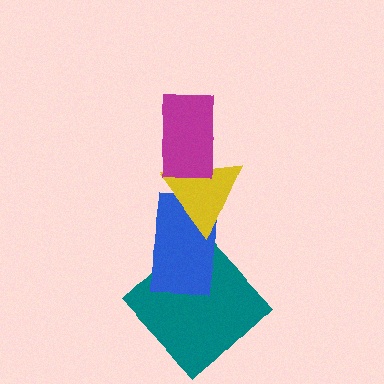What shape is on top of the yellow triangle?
The magenta rectangle is on top of the yellow triangle.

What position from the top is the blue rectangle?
The blue rectangle is 3rd from the top.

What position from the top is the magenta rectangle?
The magenta rectangle is 1st from the top.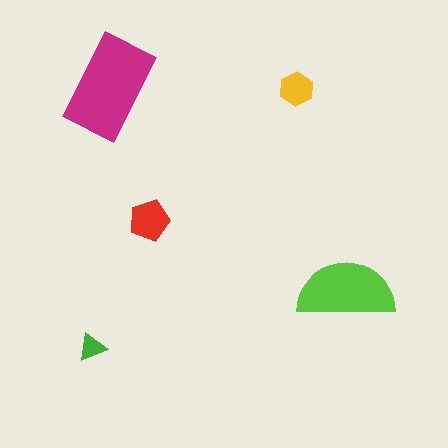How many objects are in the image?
There are 5 objects in the image.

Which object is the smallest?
The green triangle.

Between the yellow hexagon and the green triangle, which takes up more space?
The yellow hexagon.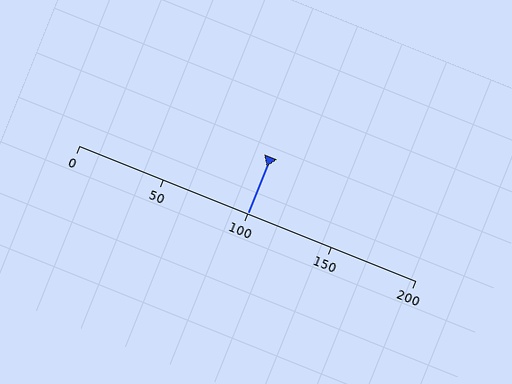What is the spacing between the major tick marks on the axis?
The major ticks are spaced 50 apart.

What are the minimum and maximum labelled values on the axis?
The axis runs from 0 to 200.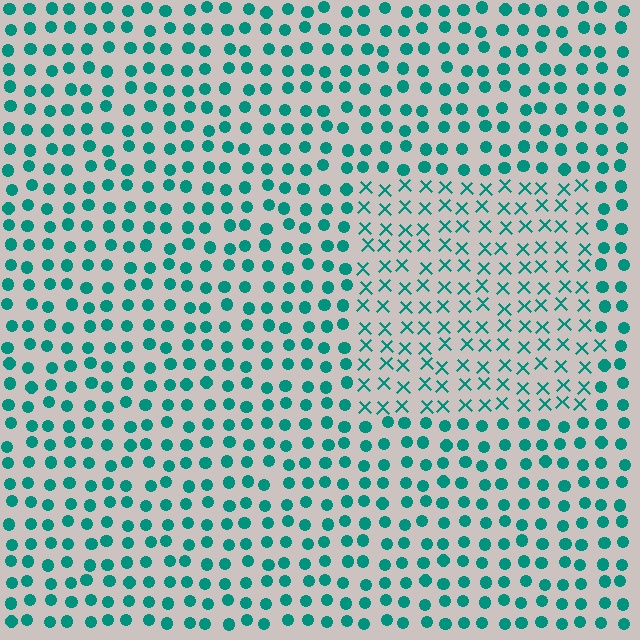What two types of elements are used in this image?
The image uses X marks inside the rectangle region and circles outside it.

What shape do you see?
I see a rectangle.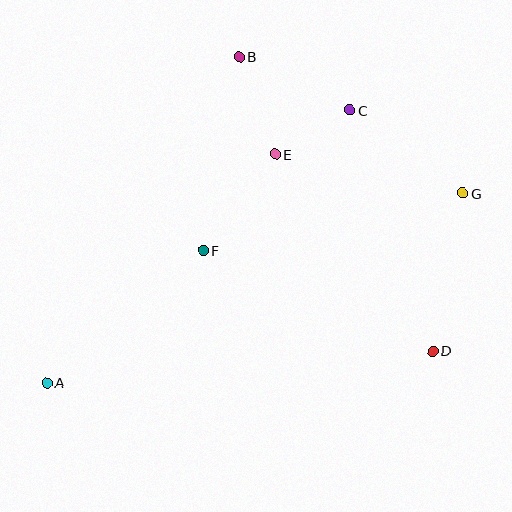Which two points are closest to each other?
Points C and E are closest to each other.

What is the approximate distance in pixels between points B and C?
The distance between B and C is approximately 122 pixels.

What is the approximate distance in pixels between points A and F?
The distance between A and F is approximately 205 pixels.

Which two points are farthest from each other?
Points A and G are farthest from each other.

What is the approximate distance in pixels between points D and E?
The distance between D and E is approximately 252 pixels.